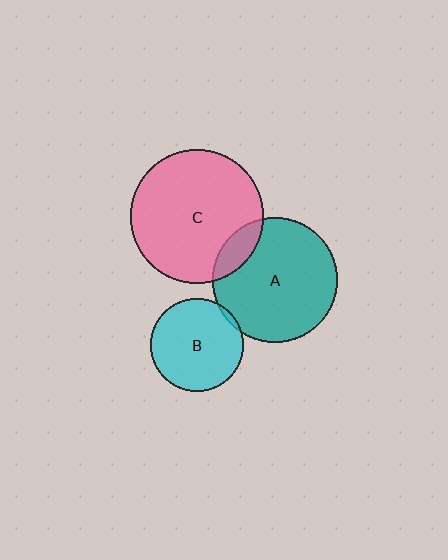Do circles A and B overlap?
Yes.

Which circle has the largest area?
Circle C (pink).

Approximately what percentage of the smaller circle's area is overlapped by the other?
Approximately 5%.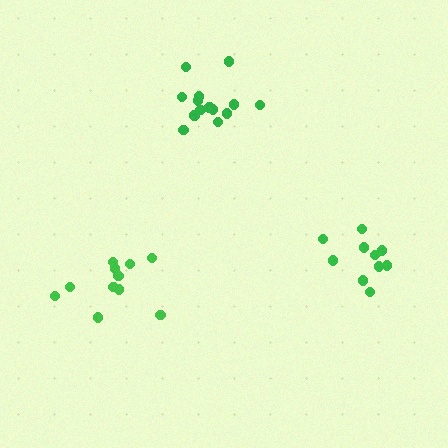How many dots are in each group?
Group 1: 14 dots, Group 2: 10 dots, Group 3: 11 dots (35 total).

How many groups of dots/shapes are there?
There are 3 groups.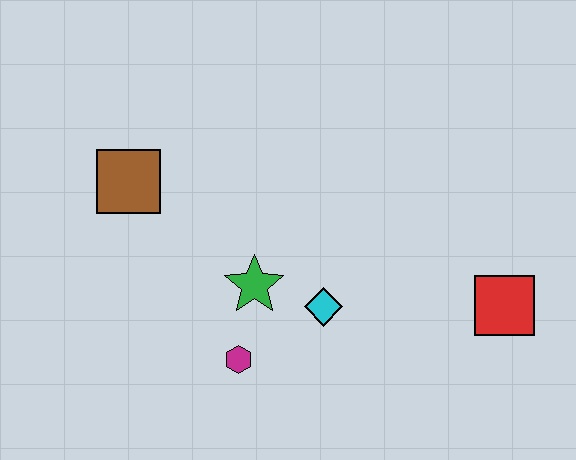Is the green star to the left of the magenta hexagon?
No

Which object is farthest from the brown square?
The red square is farthest from the brown square.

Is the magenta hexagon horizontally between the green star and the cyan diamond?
No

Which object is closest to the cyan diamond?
The green star is closest to the cyan diamond.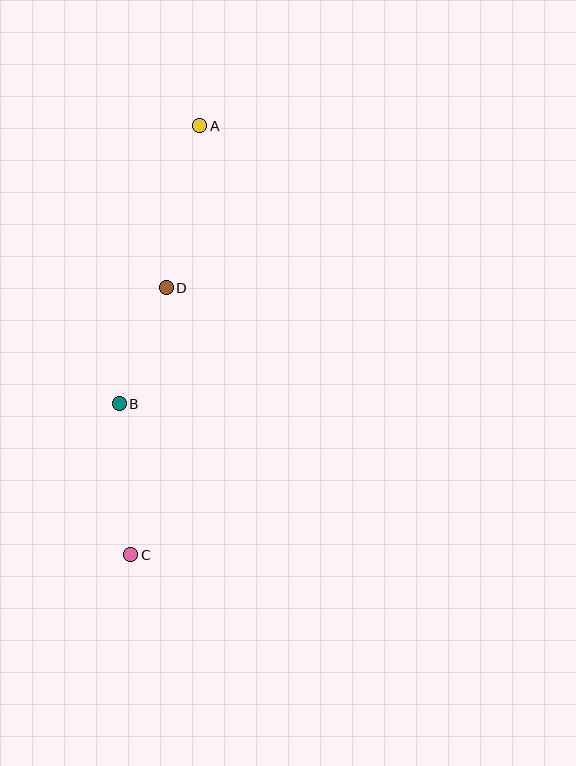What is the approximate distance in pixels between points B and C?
The distance between B and C is approximately 151 pixels.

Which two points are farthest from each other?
Points A and C are farthest from each other.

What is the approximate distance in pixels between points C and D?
The distance between C and D is approximately 269 pixels.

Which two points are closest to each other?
Points B and D are closest to each other.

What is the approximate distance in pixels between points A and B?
The distance between A and B is approximately 289 pixels.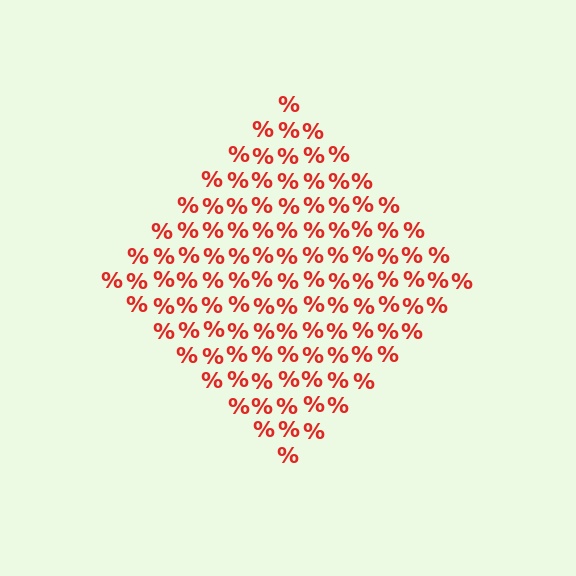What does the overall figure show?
The overall figure shows a diamond.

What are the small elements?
The small elements are percent signs.